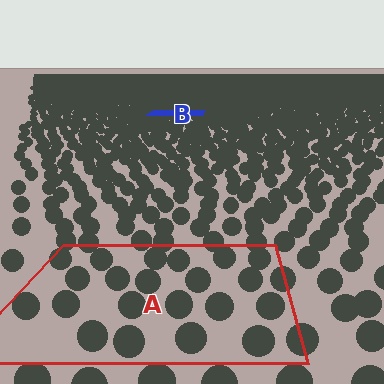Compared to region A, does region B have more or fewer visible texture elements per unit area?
Region B has more texture elements per unit area — they are packed more densely because it is farther away.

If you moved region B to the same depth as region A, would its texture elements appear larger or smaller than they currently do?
They would appear larger. At a closer depth, the same texture elements are projected at a bigger on-screen size.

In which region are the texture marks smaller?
The texture marks are smaller in region B, because it is farther away.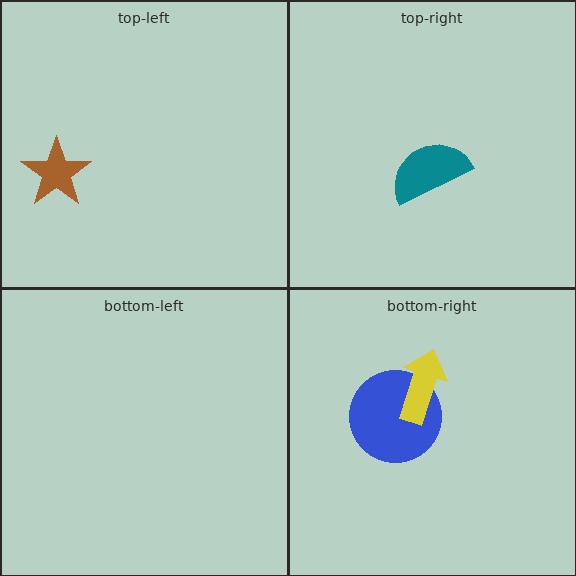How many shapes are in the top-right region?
1.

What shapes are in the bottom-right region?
The blue circle, the yellow arrow.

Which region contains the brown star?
The top-left region.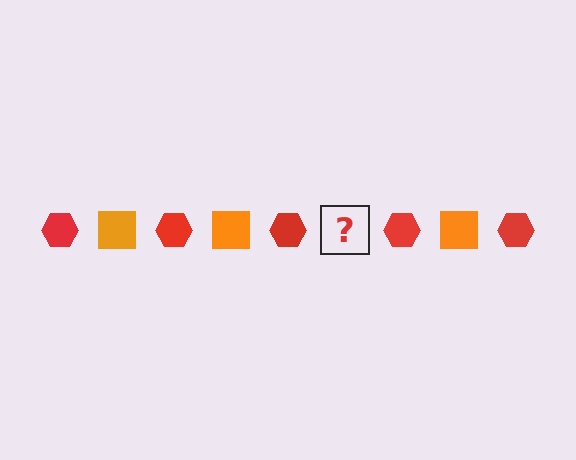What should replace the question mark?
The question mark should be replaced with an orange square.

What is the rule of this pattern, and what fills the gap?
The rule is that the pattern alternates between red hexagon and orange square. The gap should be filled with an orange square.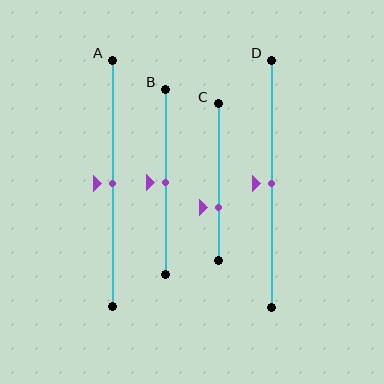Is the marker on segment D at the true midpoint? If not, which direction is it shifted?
Yes, the marker on segment D is at the true midpoint.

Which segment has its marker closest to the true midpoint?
Segment A has its marker closest to the true midpoint.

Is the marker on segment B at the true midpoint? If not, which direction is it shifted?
Yes, the marker on segment B is at the true midpoint.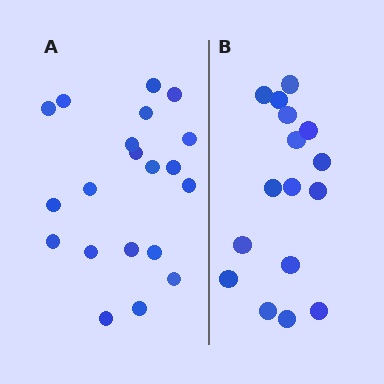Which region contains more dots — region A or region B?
Region A (the left region) has more dots.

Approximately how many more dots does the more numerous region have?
Region A has about 4 more dots than region B.